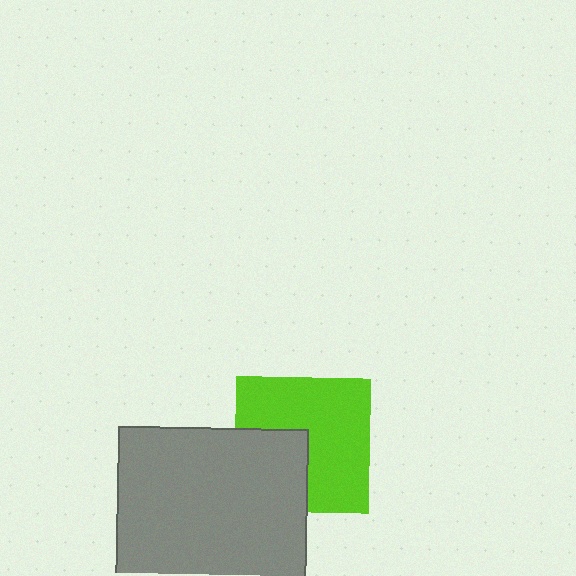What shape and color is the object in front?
The object in front is a gray square.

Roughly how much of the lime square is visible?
Most of it is visible (roughly 67%).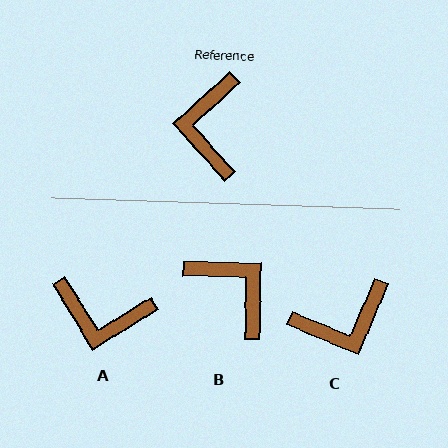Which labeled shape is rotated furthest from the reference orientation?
B, about 133 degrees away.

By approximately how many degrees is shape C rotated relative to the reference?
Approximately 115 degrees counter-clockwise.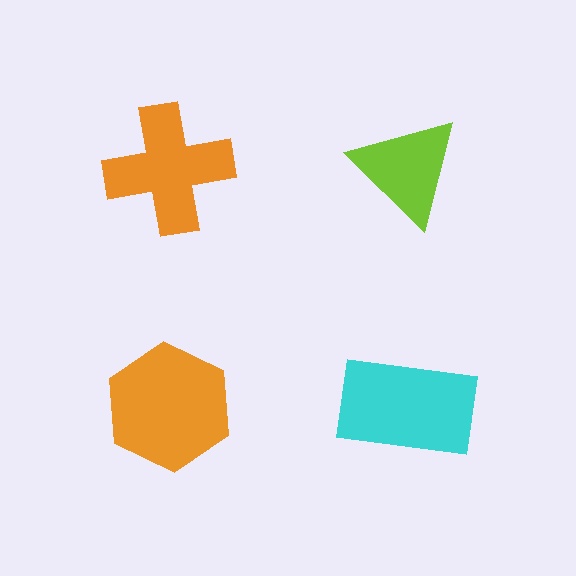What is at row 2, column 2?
A cyan rectangle.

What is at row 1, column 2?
A lime triangle.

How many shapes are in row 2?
2 shapes.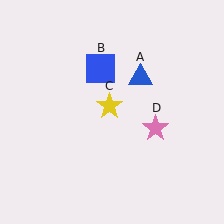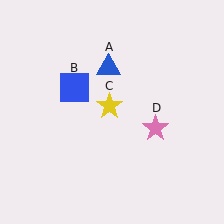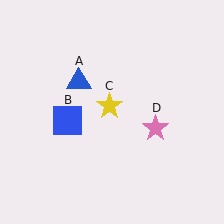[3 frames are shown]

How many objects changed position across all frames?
2 objects changed position: blue triangle (object A), blue square (object B).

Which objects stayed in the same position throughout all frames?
Yellow star (object C) and pink star (object D) remained stationary.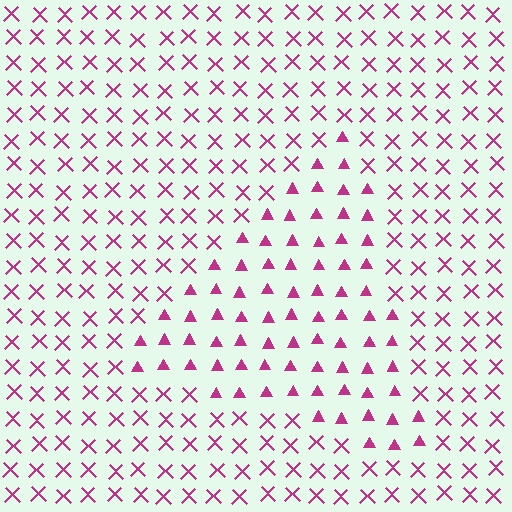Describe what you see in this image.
The image is filled with small magenta elements arranged in a uniform grid. A triangle-shaped region contains triangles, while the surrounding area contains X marks. The boundary is defined purely by the change in element shape.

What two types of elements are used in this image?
The image uses triangles inside the triangle region and X marks outside it.